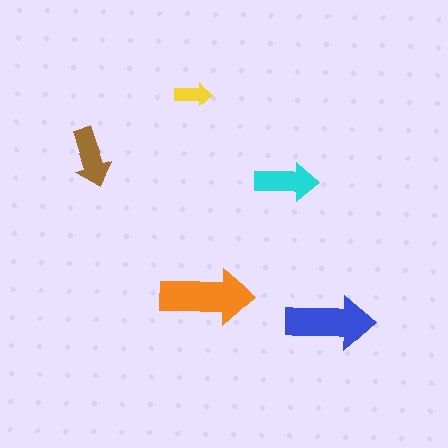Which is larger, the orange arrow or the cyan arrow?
The orange one.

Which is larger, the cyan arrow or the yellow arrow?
The cyan one.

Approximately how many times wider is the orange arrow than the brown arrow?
About 1.5 times wider.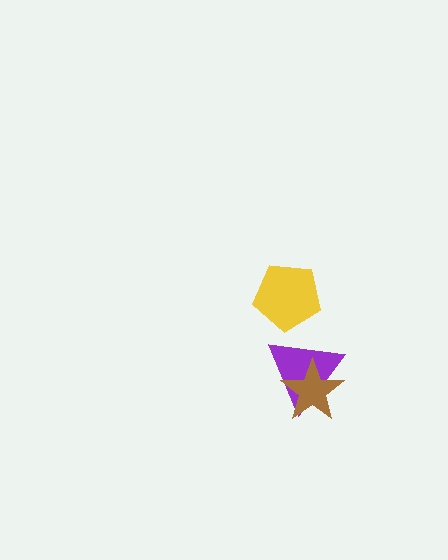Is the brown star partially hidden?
No, no other shape covers it.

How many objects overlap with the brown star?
1 object overlaps with the brown star.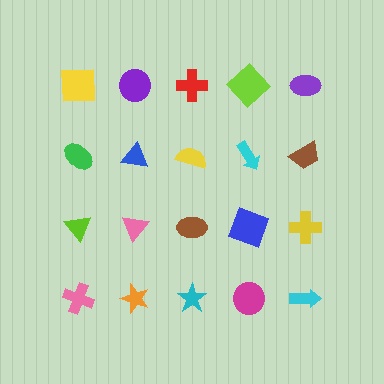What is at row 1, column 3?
A red cross.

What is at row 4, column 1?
A pink cross.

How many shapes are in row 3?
5 shapes.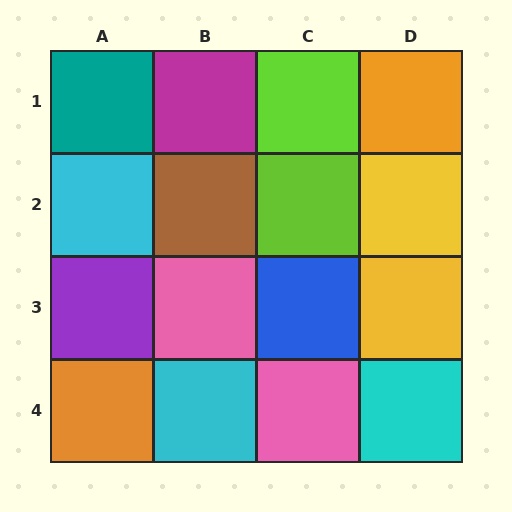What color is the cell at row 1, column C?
Lime.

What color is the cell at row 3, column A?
Purple.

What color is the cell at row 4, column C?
Pink.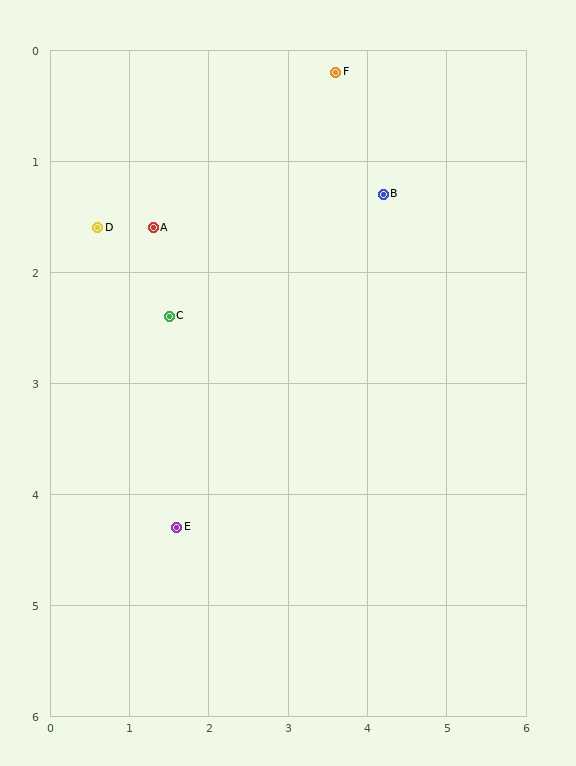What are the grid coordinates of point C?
Point C is at approximately (1.5, 2.4).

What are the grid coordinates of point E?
Point E is at approximately (1.6, 4.3).